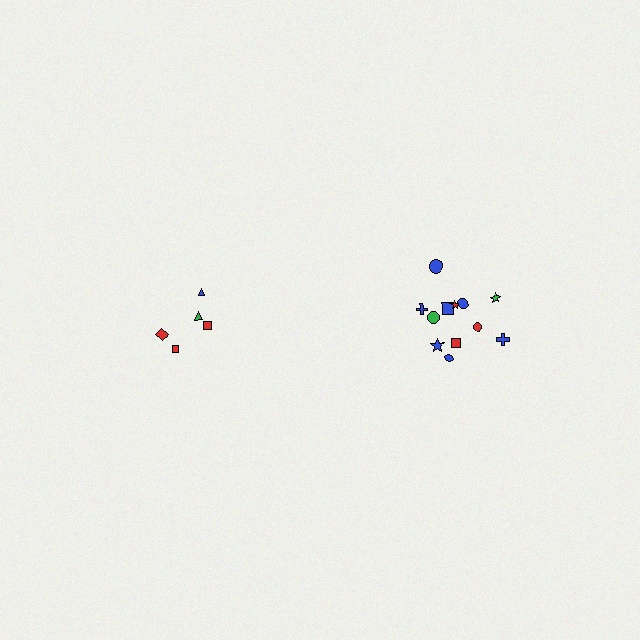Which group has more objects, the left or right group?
The right group.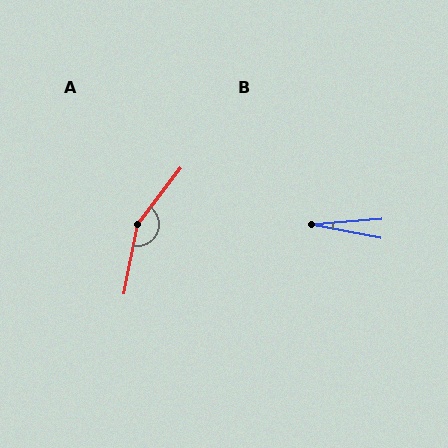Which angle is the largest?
A, at approximately 153 degrees.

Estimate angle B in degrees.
Approximately 15 degrees.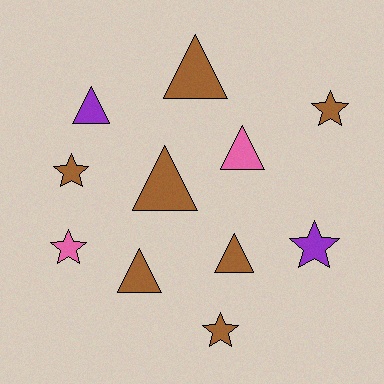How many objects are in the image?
There are 11 objects.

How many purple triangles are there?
There is 1 purple triangle.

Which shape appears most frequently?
Triangle, with 6 objects.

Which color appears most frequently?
Brown, with 7 objects.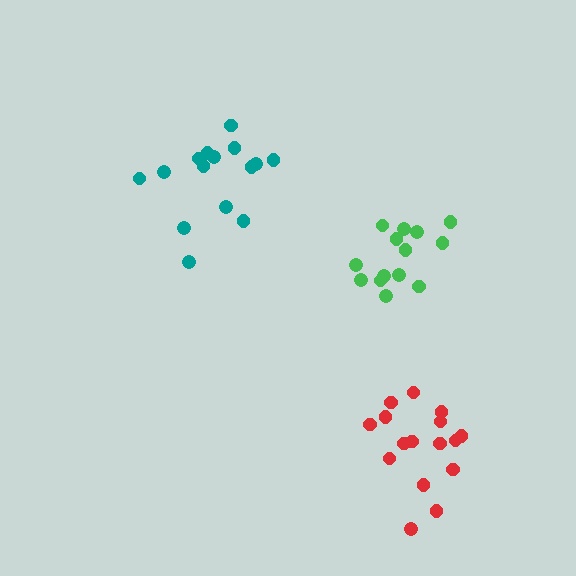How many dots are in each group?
Group 1: 14 dots, Group 2: 16 dots, Group 3: 15 dots (45 total).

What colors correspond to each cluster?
The clusters are colored: green, red, teal.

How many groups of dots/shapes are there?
There are 3 groups.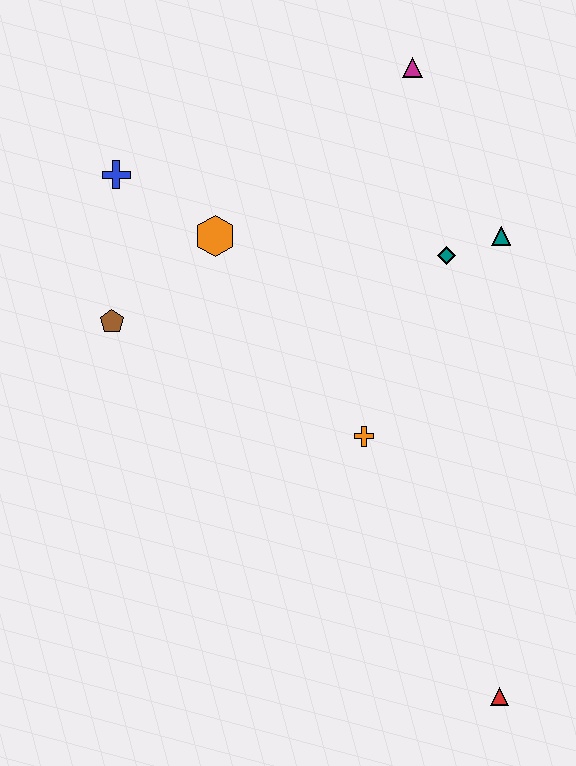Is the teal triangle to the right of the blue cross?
Yes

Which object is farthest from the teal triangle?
The red triangle is farthest from the teal triangle.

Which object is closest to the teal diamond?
The teal triangle is closest to the teal diamond.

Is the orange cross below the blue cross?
Yes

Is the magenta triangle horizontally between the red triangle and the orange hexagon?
Yes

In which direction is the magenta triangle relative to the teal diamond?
The magenta triangle is above the teal diamond.